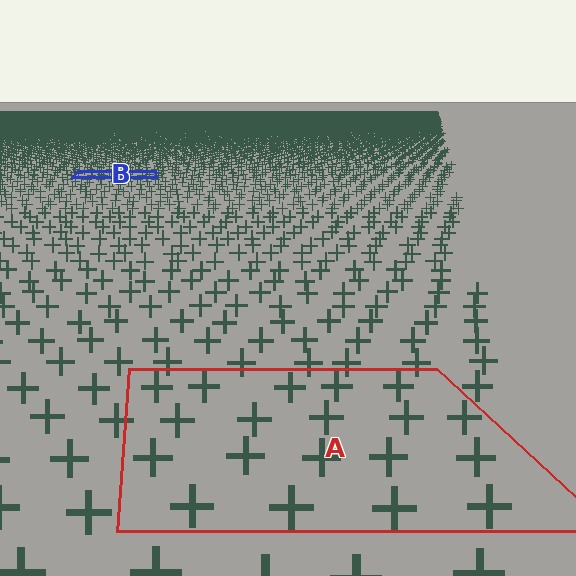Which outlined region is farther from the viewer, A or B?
Region B is farther from the viewer — the texture elements inside it appear smaller and more densely packed.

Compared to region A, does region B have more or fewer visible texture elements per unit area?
Region B has more texture elements per unit area — they are packed more densely because it is farther away.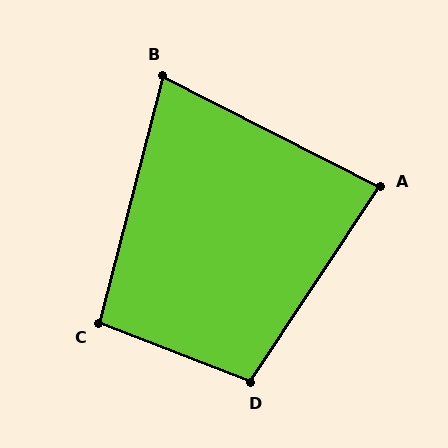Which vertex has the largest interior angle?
D, at approximately 103 degrees.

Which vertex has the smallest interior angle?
B, at approximately 77 degrees.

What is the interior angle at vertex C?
Approximately 96 degrees (obtuse).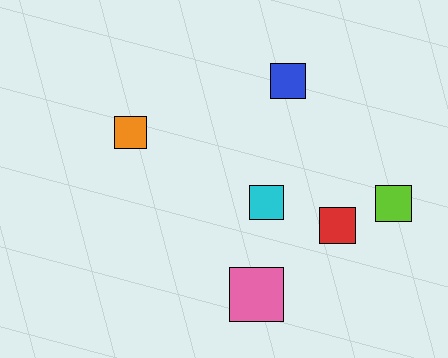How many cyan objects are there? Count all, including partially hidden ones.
There is 1 cyan object.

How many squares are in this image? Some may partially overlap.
There are 6 squares.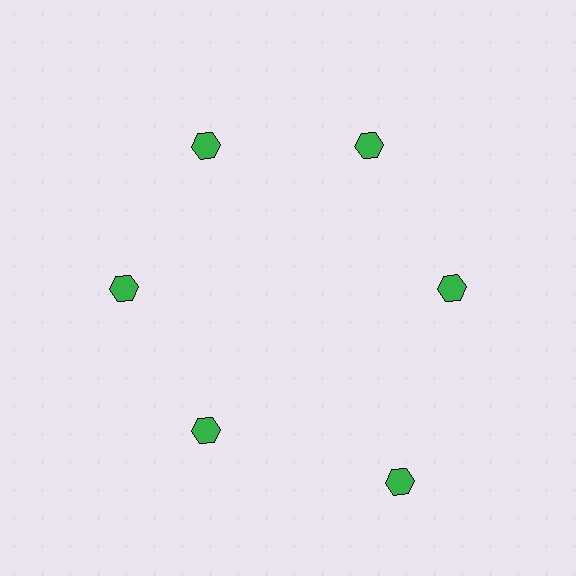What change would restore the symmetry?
The symmetry would be restored by moving it inward, back onto the ring so that all 6 hexagons sit at equal angles and equal distance from the center.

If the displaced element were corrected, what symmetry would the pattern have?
It would have 6-fold rotational symmetry — the pattern would map onto itself every 60 degrees.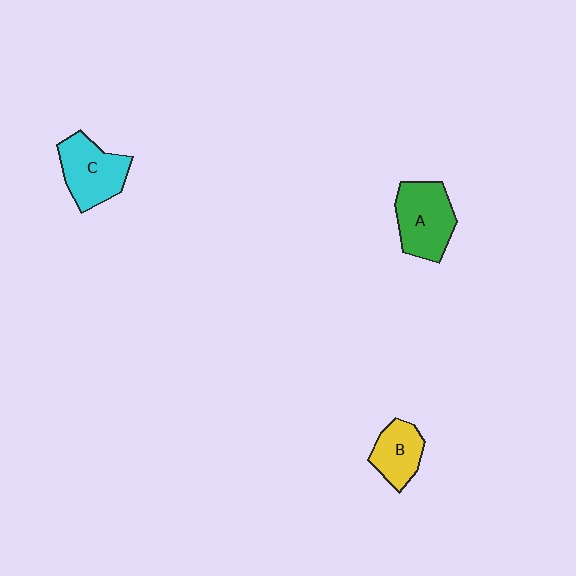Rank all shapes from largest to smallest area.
From largest to smallest: A (green), C (cyan), B (yellow).